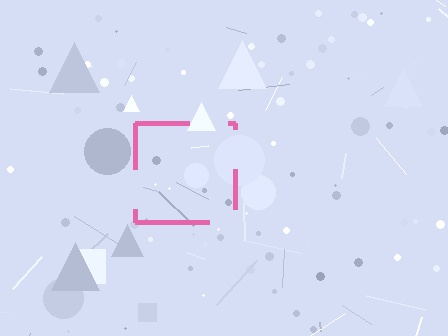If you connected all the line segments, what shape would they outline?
They would outline a square.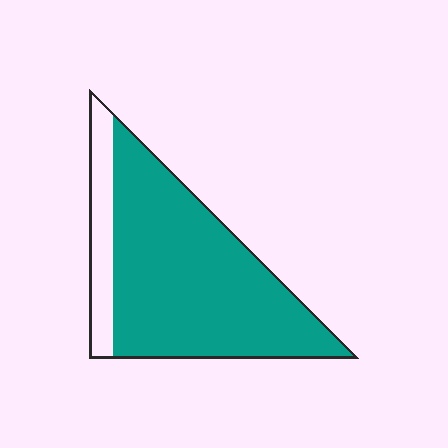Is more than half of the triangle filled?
Yes.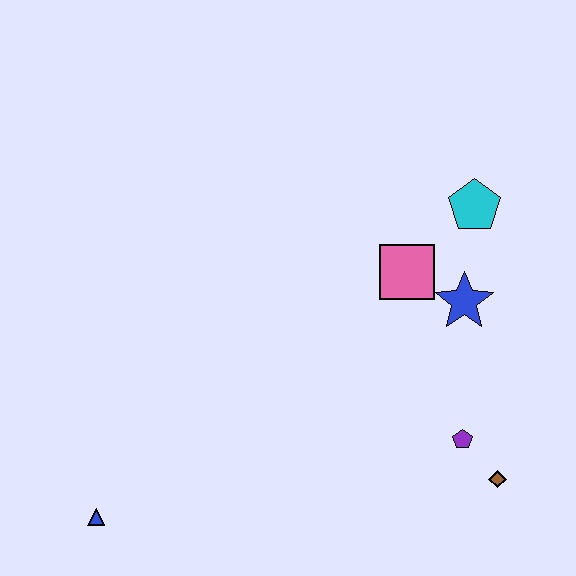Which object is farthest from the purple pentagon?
The blue triangle is farthest from the purple pentagon.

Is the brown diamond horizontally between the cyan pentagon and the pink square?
No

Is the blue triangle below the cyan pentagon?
Yes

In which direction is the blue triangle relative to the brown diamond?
The blue triangle is to the left of the brown diamond.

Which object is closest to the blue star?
The pink square is closest to the blue star.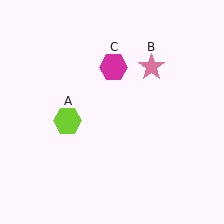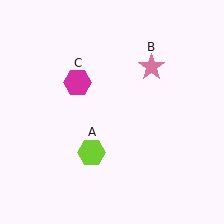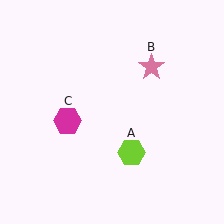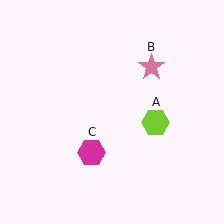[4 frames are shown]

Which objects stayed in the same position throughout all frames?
Pink star (object B) remained stationary.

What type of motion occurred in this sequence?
The lime hexagon (object A), magenta hexagon (object C) rotated counterclockwise around the center of the scene.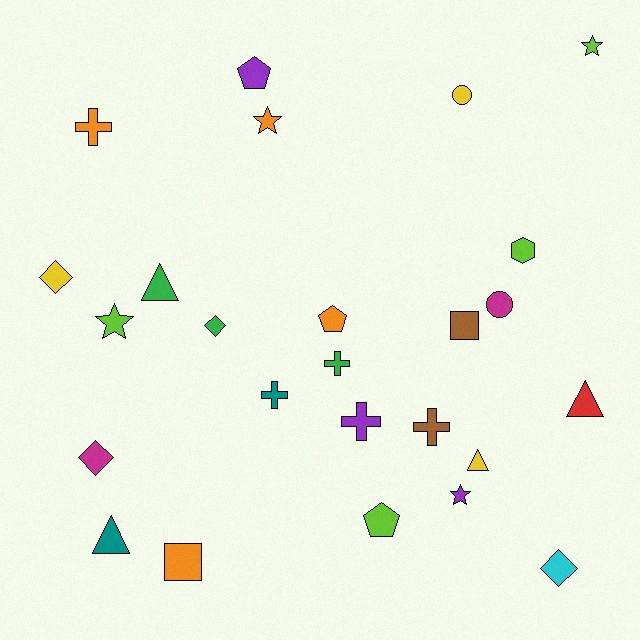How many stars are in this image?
There are 4 stars.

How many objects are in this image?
There are 25 objects.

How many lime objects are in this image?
There are 4 lime objects.